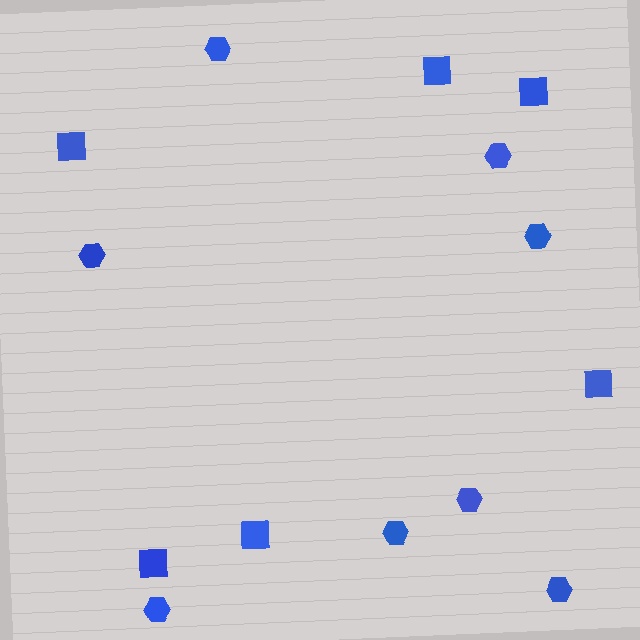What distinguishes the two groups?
There are 2 groups: one group of squares (6) and one group of hexagons (8).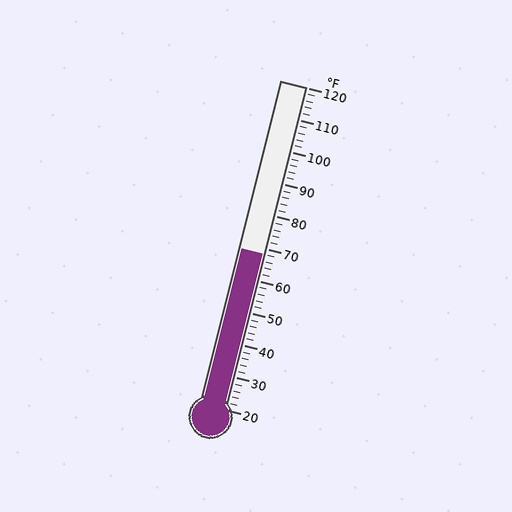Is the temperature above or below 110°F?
The temperature is below 110°F.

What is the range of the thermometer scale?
The thermometer scale ranges from 20°F to 120°F.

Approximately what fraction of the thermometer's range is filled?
The thermometer is filled to approximately 50% of its range.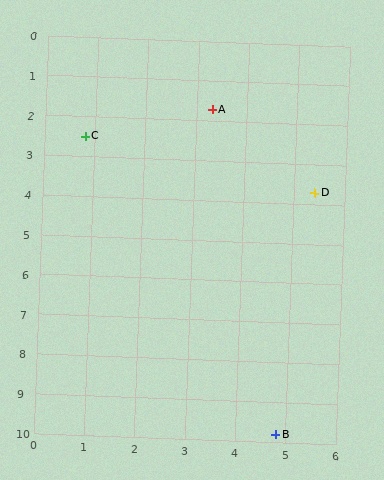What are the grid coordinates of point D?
Point D is at approximately (5.4, 3.7).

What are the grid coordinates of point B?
Point B is at approximately (4.8, 9.8).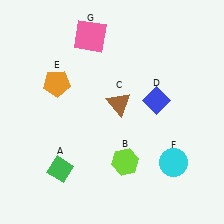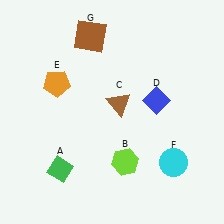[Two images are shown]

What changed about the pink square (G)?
In Image 1, G is pink. In Image 2, it changed to brown.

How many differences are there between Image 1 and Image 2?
There is 1 difference between the two images.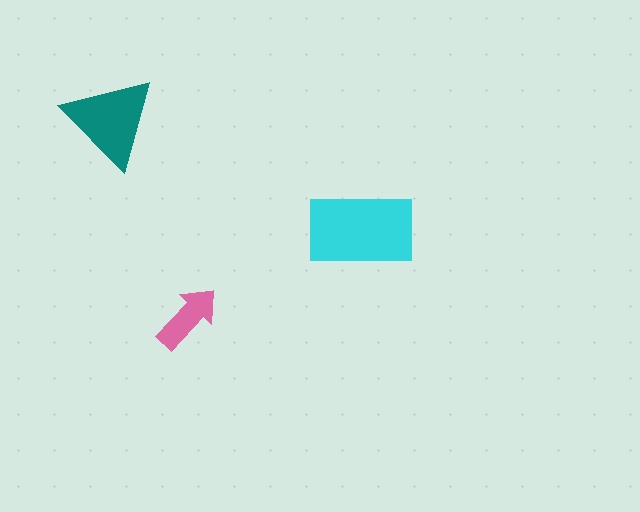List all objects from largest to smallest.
The cyan rectangle, the teal triangle, the pink arrow.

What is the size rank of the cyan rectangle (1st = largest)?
1st.